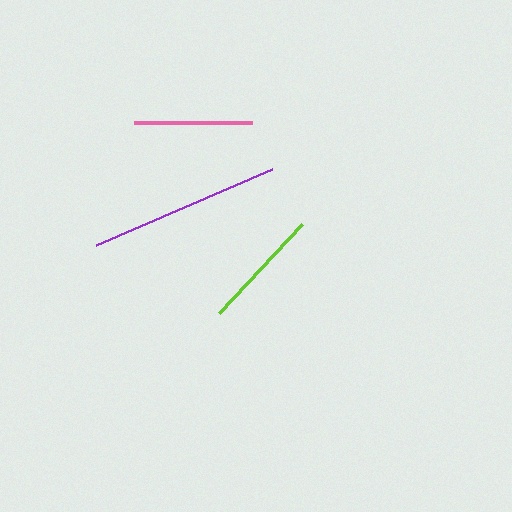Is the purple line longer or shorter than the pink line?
The purple line is longer than the pink line.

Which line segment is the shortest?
The pink line is the shortest at approximately 117 pixels.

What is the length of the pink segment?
The pink segment is approximately 117 pixels long.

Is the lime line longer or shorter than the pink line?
The lime line is longer than the pink line.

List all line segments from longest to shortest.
From longest to shortest: purple, lime, pink.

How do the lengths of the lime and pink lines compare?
The lime and pink lines are approximately the same length.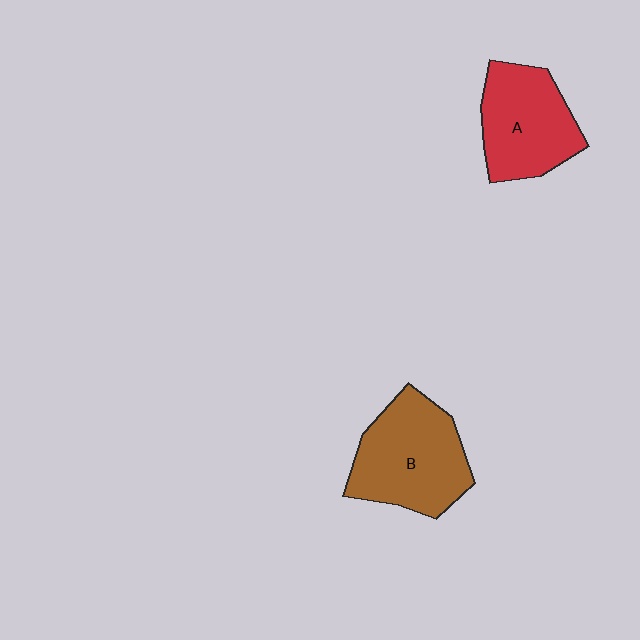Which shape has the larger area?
Shape B (brown).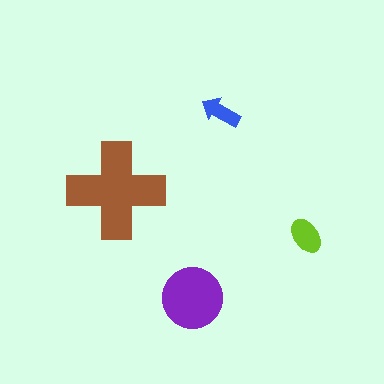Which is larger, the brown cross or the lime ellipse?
The brown cross.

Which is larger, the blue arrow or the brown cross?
The brown cross.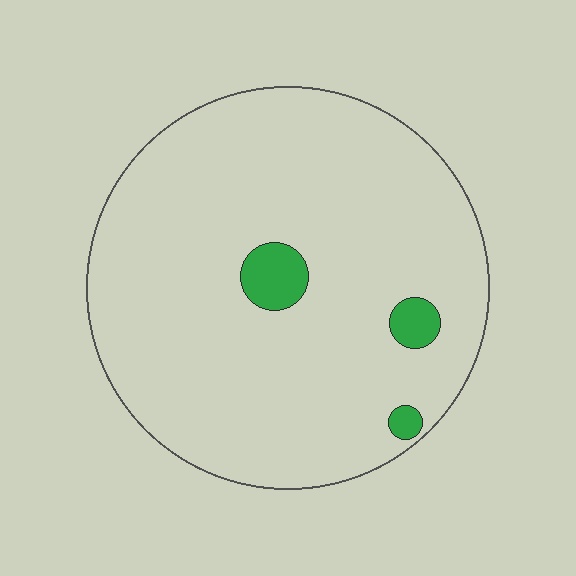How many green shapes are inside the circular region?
3.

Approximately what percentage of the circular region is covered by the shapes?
Approximately 5%.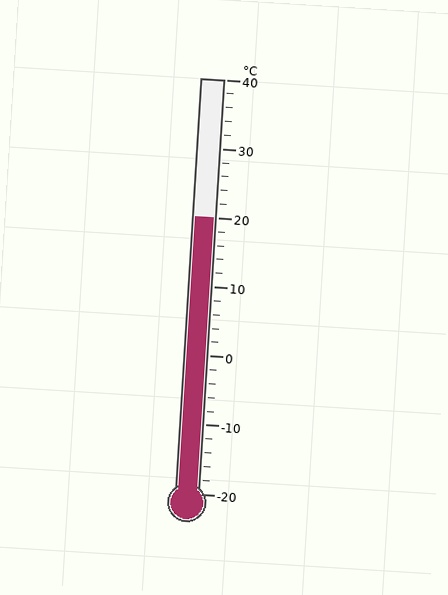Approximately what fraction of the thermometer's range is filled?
The thermometer is filled to approximately 65% of its range.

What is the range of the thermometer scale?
The thermometer scale ranges from -20°C to 40°C.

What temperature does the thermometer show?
The thermometer shows approximately 20°C.